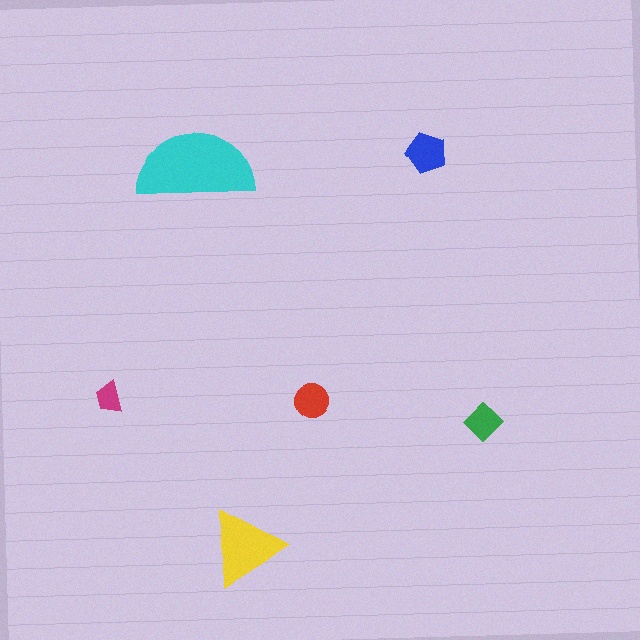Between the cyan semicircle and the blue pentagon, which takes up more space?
The cyan semicircle.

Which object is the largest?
The cyan semicircle.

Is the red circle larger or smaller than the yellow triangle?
Smaller.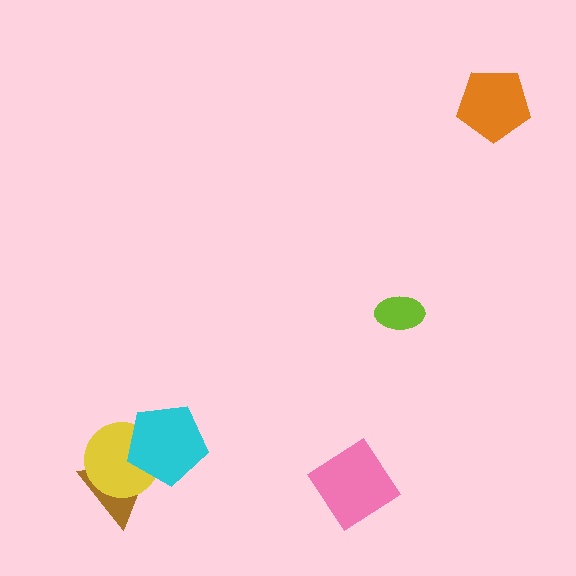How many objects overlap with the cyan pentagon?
2 objects overlap with the cyan pentagon.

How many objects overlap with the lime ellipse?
0 objects overlap with the lime ellipse.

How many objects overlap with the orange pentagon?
0 objects overlap with the orange pentagon.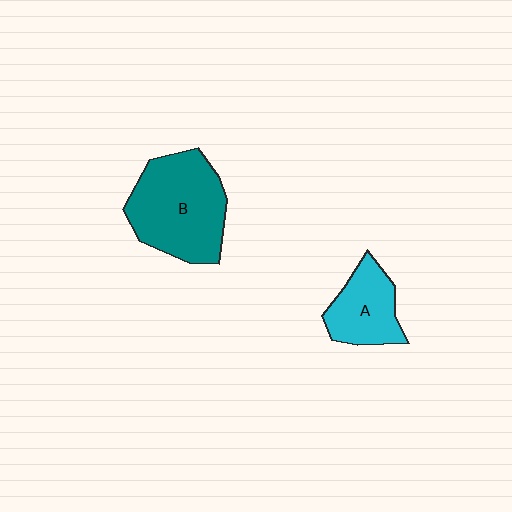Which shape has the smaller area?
Shape A (cyan).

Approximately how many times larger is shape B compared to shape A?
Approximately 1.8 times.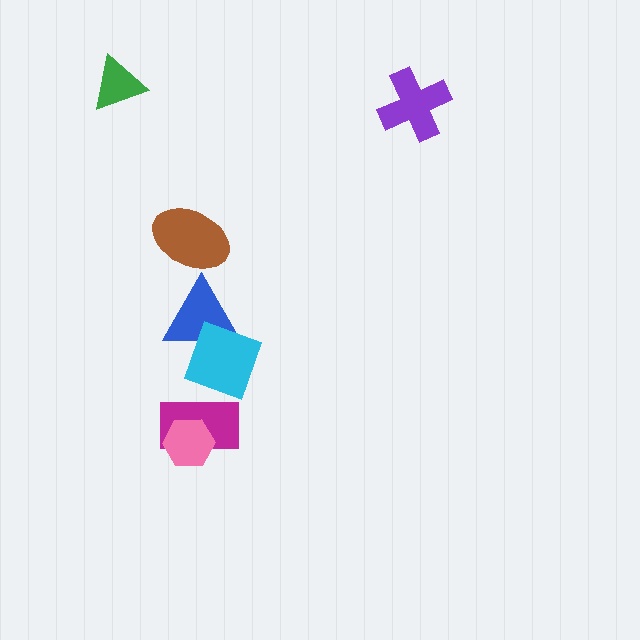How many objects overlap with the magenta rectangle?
2 objects overlap with the magenta rectangle.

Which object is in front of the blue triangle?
The cyan diamond is in front of the blue triangle.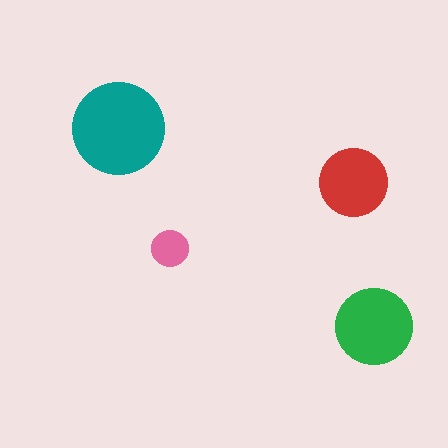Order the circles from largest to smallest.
the teal one, the green one, the red one, the pink one.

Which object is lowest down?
The green circle is bottommost.